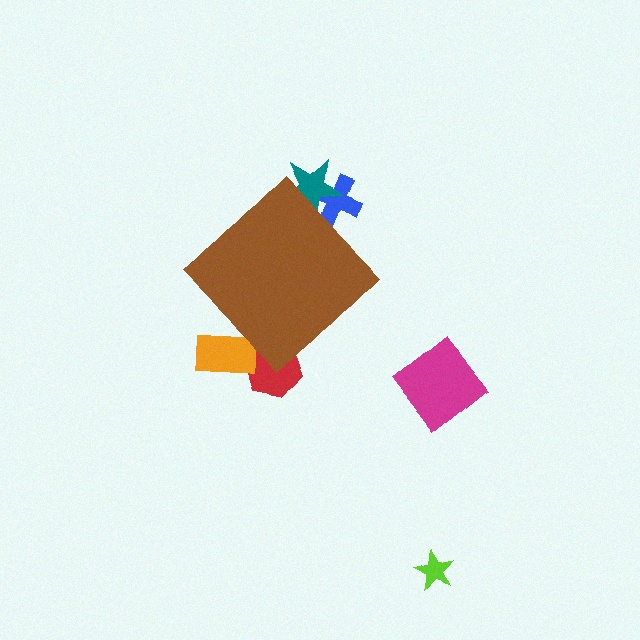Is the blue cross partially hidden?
Yes, the blue cross is partially hidden behind the brown diamond.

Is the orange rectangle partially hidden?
Yes, the orange rectangle is partially hidden behind the brown diamond.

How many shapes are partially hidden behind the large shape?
4 shapes are partially hidden.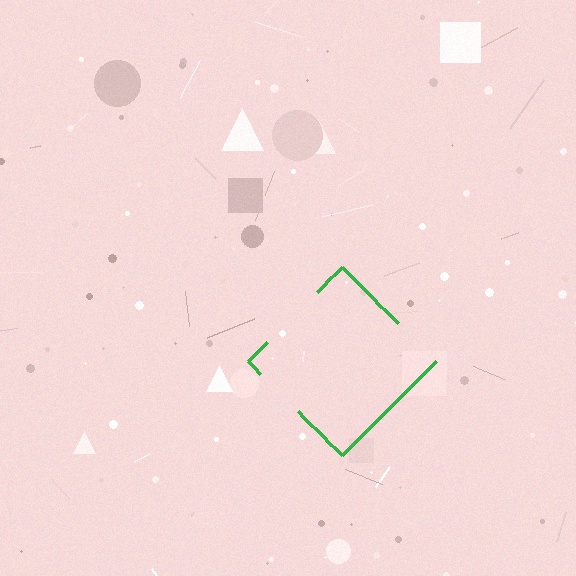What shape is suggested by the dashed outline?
The dashed outline suggests a diamond.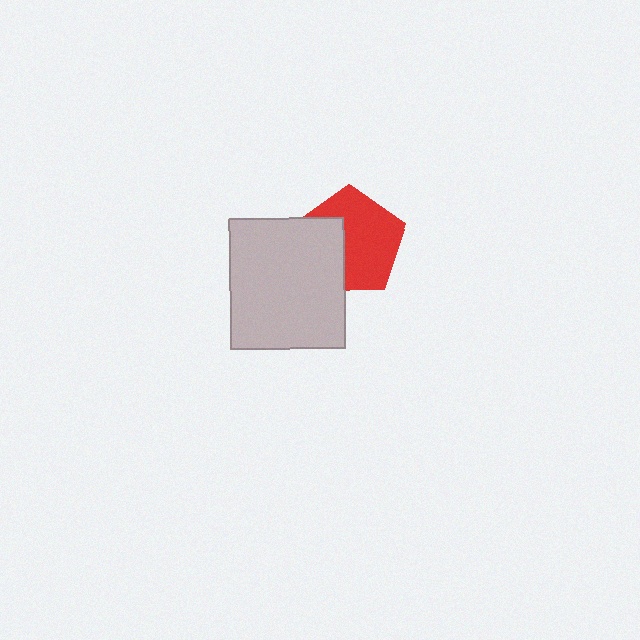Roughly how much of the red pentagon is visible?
About half of it is visible (roughly 64%).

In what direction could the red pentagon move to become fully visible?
The red pentagon could move right. That would shift it out from behind the light gray rectangle entirely.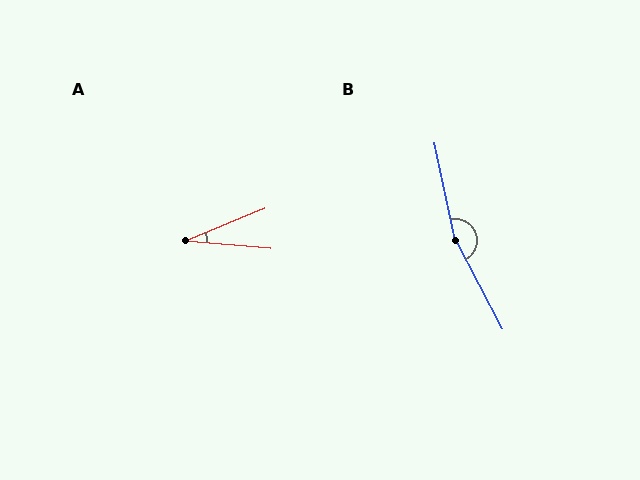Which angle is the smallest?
A, at approximately 28 degrees.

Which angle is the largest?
B, at approximately 164 degrees.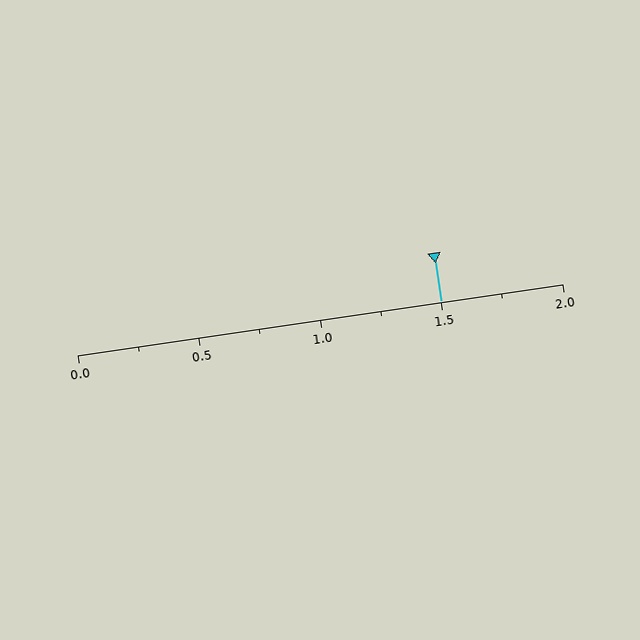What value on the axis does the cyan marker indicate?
The marker indicates approximately 1.5.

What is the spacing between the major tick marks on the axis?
The major ticks are spaced 0.5 apart.